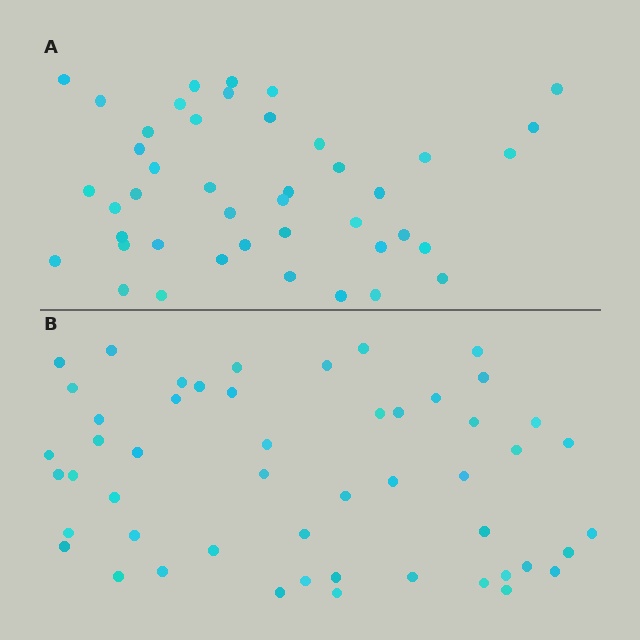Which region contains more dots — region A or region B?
Region B (the bottom region) has more dots.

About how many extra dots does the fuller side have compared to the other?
Region B has roughly 8 or so more dots than region A.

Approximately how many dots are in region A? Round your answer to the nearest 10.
About 40 dots. (The exact count is 43, which rounds to 40.)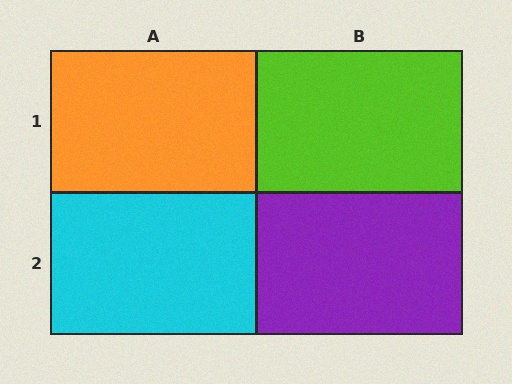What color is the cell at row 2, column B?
Purple.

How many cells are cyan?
1 cell is cyan.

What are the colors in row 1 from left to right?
Orange, lime.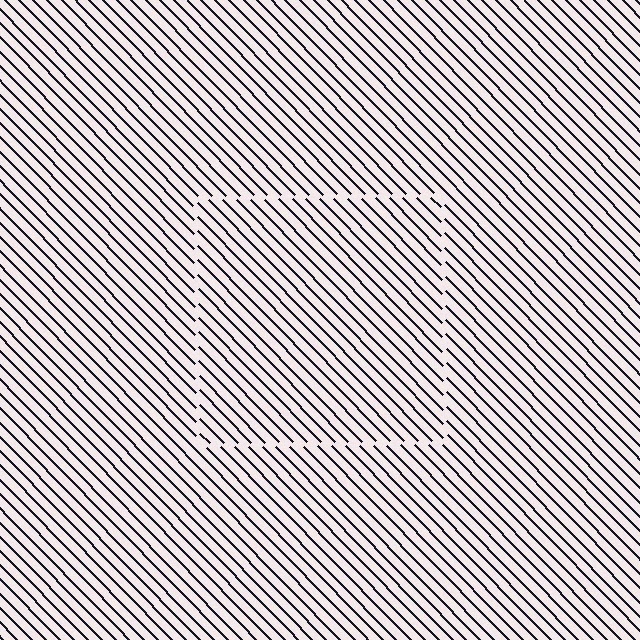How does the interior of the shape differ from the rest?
The interior of the shape contains the same grating, shifted by half a period — the contour is defined by the phase discontinuity where line-ends from the inner and outer gratings abut.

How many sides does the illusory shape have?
4 sides — the line-ends trace a square.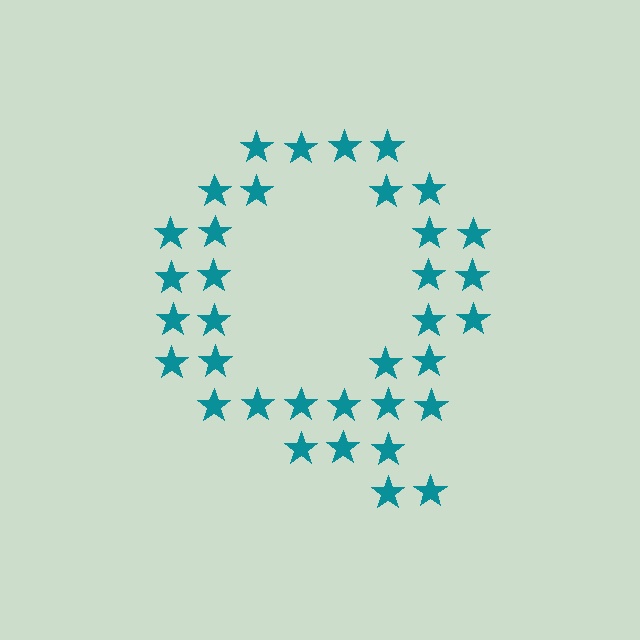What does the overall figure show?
The overall figure shows the letter Q.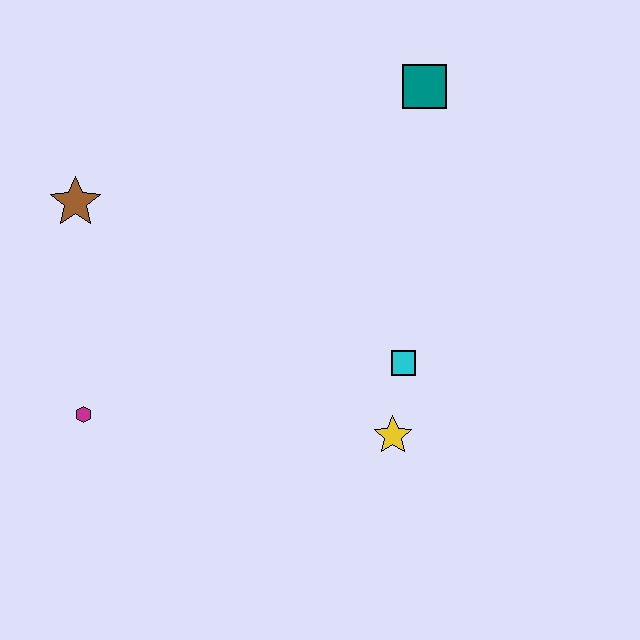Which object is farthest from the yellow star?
The brown star is farthest from the yellow star.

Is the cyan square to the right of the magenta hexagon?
Yes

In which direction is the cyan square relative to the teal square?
The cyan square is below the teal square.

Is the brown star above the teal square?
No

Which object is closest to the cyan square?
The yellow star is closest to the cyan square.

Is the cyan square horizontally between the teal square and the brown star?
Yes